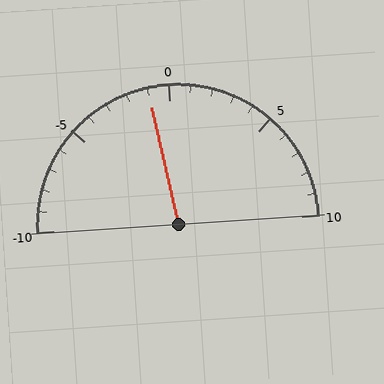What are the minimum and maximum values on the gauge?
The gauge ranges from -10 to 10.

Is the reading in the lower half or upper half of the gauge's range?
The reading is in the lower half of the range (-10 to 10).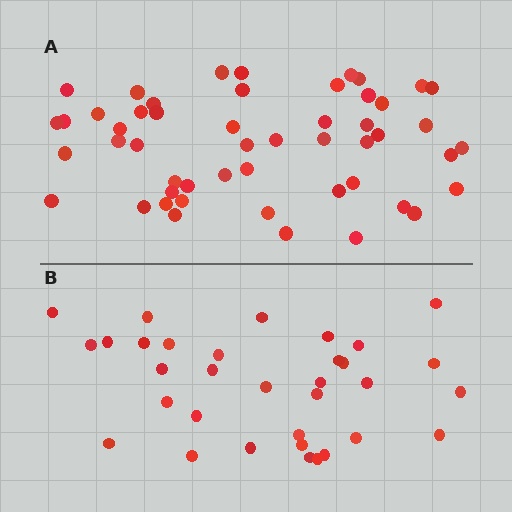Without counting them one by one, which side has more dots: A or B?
Region A (the top region) has more dots.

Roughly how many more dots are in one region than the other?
Region A has approximately 20 more dots than region B.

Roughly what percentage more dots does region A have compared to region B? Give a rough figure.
About 55% more.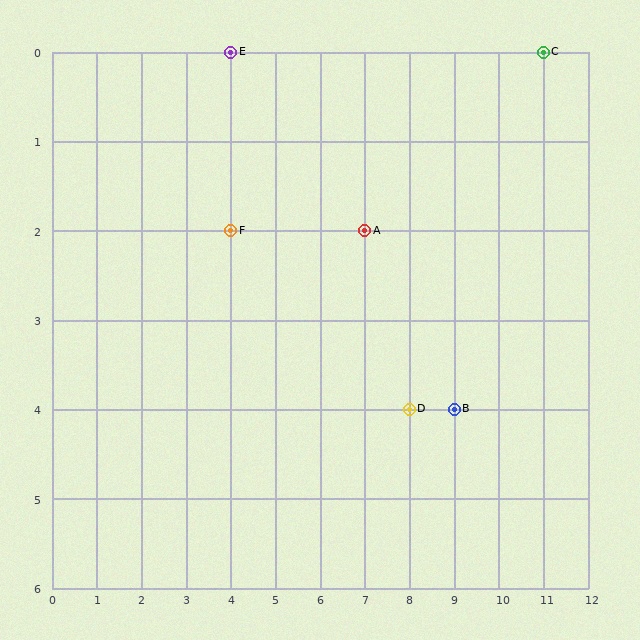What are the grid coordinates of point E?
Point E is at grid coordinates (4, 0).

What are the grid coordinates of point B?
Point B is at grid coordinates (9, 4).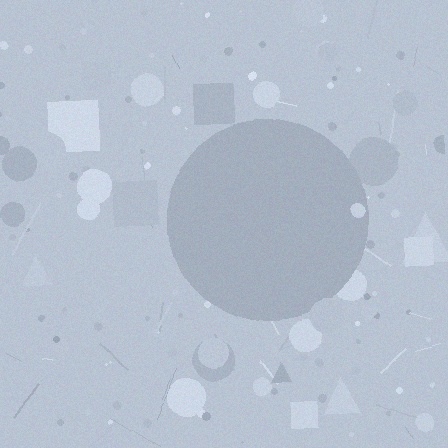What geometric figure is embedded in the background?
A circle is embedded in the background.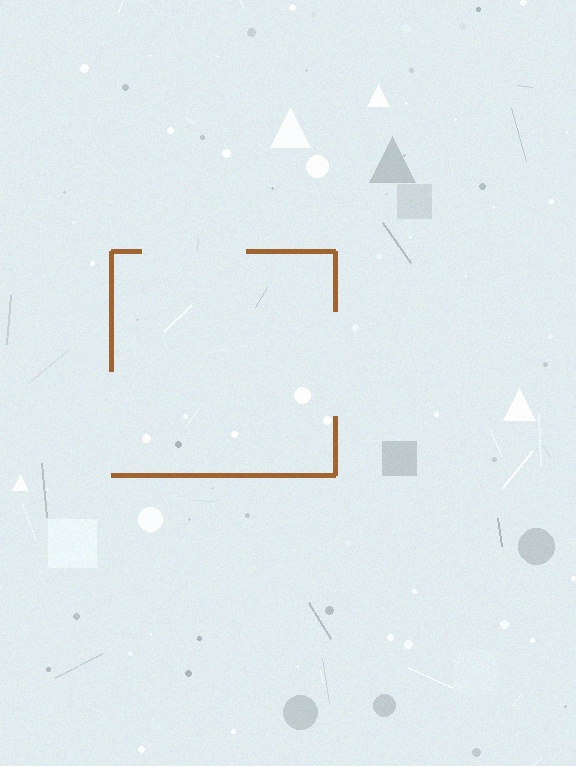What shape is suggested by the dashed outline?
The dashed outline suggests a square.